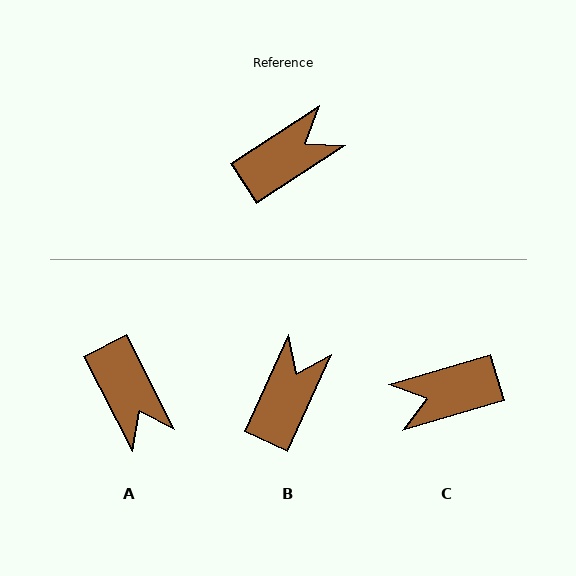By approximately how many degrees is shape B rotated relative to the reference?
Approximately 33 degrees counter-clockwise.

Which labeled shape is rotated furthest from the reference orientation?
C, about 164 degrees away.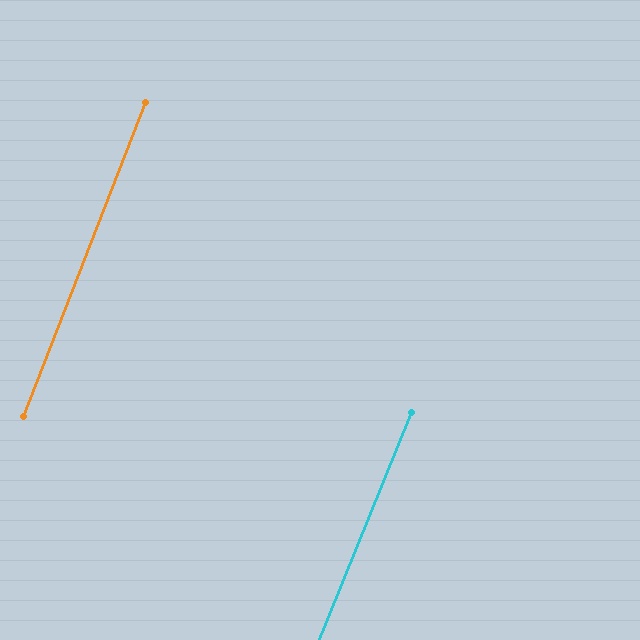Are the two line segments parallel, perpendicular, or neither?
Parallel — their directions differ by only 1.0°.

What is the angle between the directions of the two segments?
Approximately 1 degree.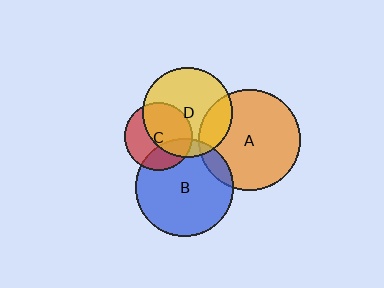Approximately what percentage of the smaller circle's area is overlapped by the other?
Approximately 55%.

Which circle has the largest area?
Circle A (orange).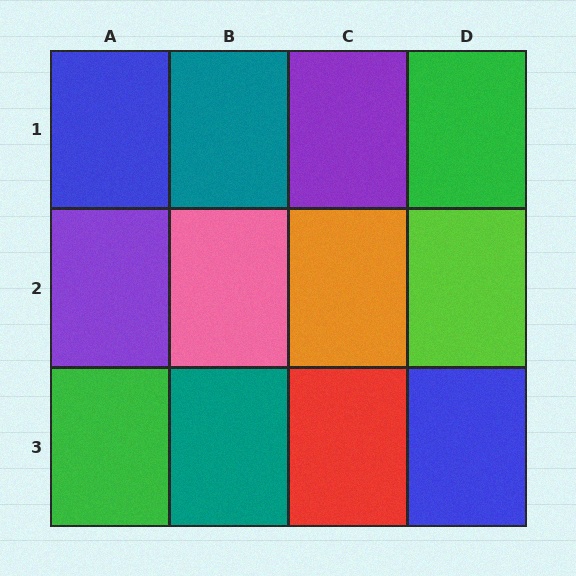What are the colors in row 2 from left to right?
Purple, pink, orange, lime.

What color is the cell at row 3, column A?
Green.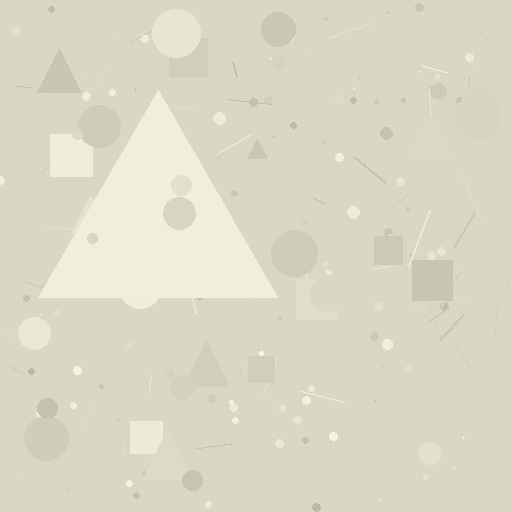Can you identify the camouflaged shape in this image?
The camouflaged shape is a triangle.